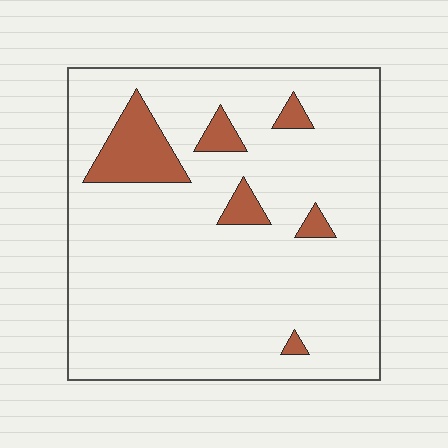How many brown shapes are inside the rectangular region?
6.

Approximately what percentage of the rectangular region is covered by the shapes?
Approximately 10%.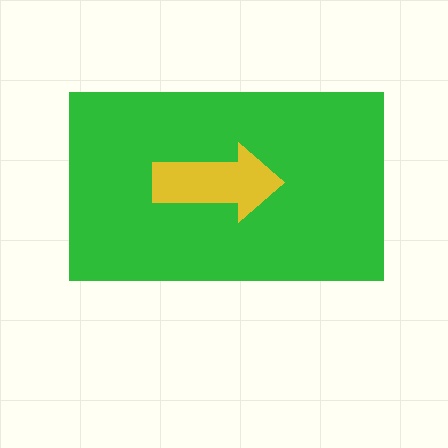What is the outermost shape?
The green rectangle.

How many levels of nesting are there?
2.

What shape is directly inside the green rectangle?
The yellow arrow.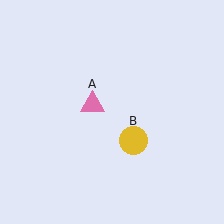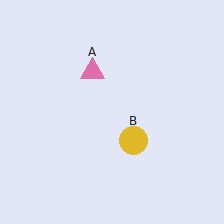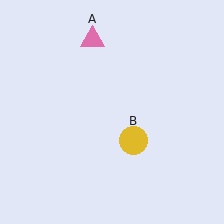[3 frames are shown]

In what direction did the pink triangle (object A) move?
The pink triangle (object A) moved up.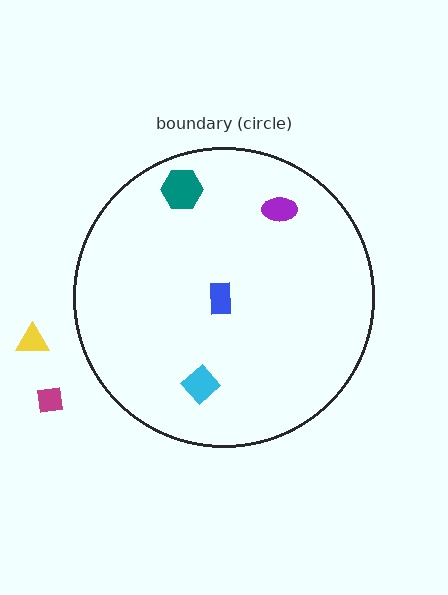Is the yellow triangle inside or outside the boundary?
Outside.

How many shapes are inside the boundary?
4 inside, 2 outside.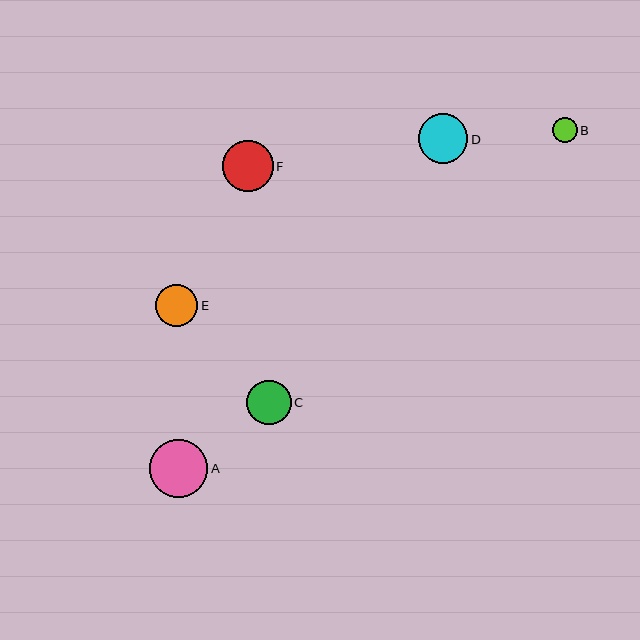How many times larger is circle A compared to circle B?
Circle A is approximately 2.4 times the size of circle B.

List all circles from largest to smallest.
From largest to smallest: A, F, D, C, E, B.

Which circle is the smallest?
Circle B is the smallest with a size of approximately 24 pixels.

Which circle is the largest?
Circle A is the largest with a size of approximately 58 pixels.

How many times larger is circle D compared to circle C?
Circle D is approximately 1.1 times the size of circle C.